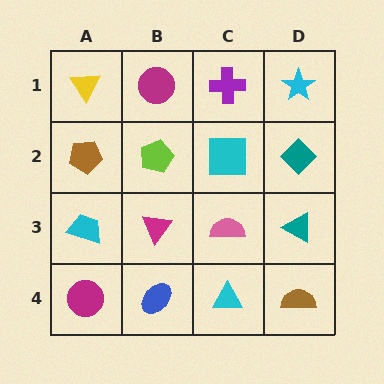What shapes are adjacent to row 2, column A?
A yellow triangle (row 1, column A), a cyan trapezoid (row 3, column A), a lime pentagon (row 2, column B).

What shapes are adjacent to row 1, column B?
A lime pentagon (row 2, column B), a yellow triangle (row 1, column A), a purple cross (row 1, column C).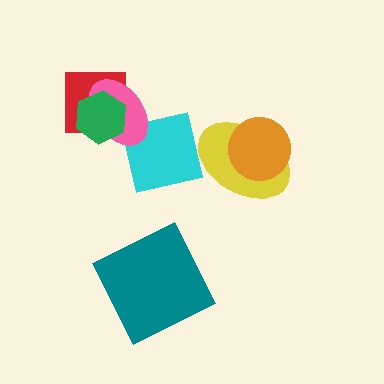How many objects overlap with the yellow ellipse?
2 objects overlap with the yellow ellipse.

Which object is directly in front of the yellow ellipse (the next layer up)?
The orange circle is directly in front of the yellow ellipse.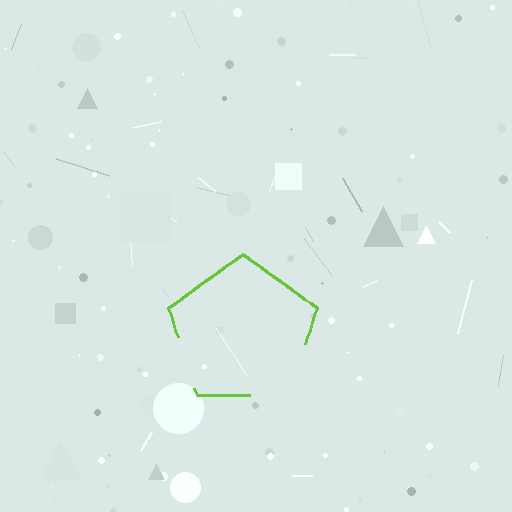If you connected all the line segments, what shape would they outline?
They would outline a pentagon.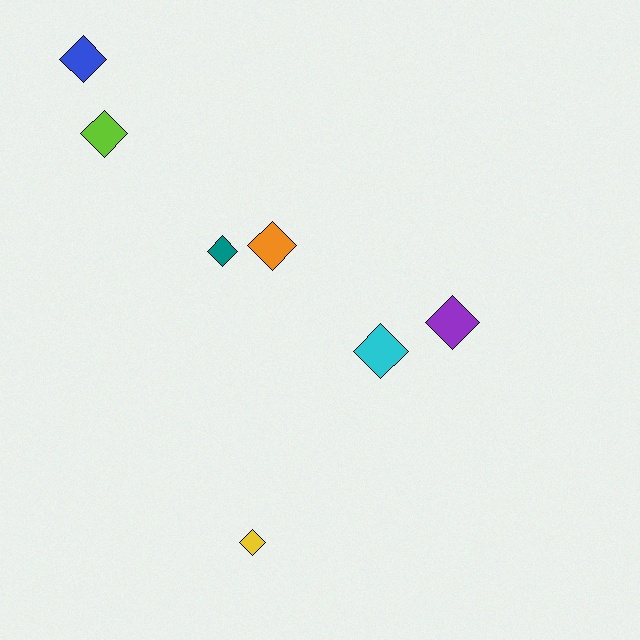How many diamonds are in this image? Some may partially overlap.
There are 7 diamonds.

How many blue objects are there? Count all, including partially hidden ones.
There is 1 blue object.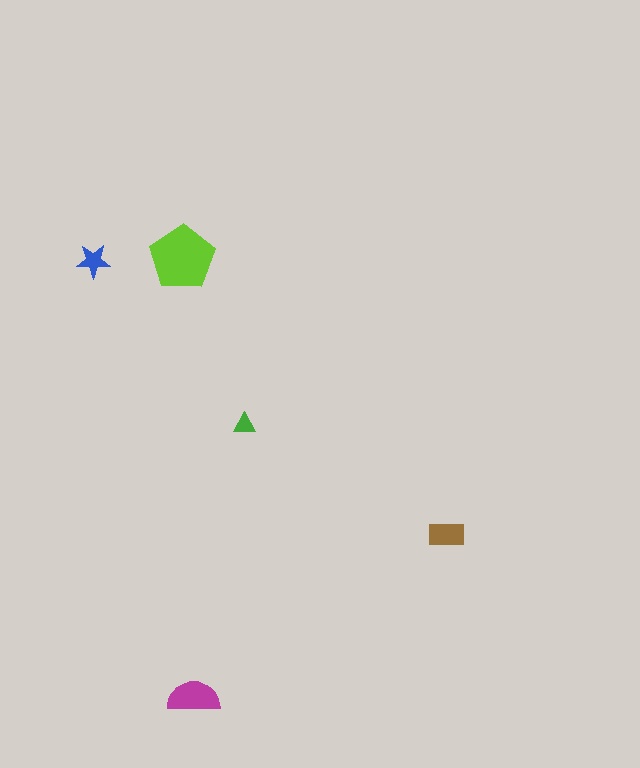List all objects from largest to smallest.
The lime pentagon, the magenta semicircle, the brown rectangle, the blue star, the green triangle.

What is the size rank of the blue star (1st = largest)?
4th.